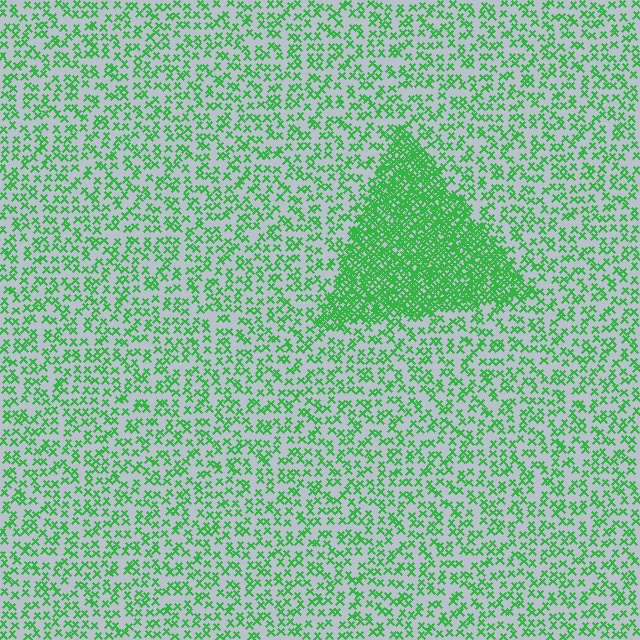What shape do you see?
I see a triangle.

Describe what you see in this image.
The image contains small green elements arranged at two different densities. A triangle-shaped region is visible where the elements are more densely packed than the surrounding area.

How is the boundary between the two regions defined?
The boundary is defined by a change in element density (approximately 2.9x ratio). All elements are the same color, size, and shape.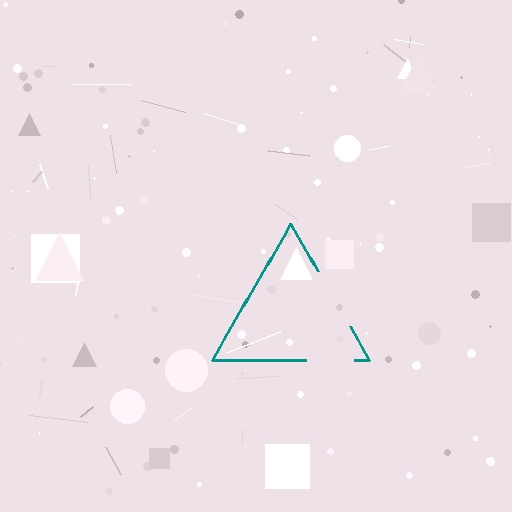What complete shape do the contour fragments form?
The contour fragments form a triangle.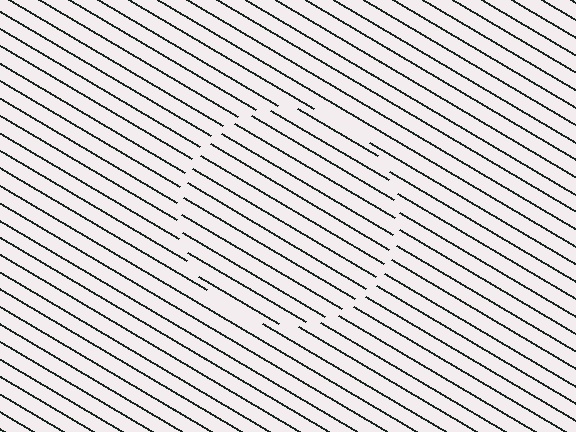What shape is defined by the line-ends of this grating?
An illusory circle. The interior of the shape contains the same grating, shifted by half a period — the contour is defined by the phase discontinuity where line-ends from the inner and outer gratings abut.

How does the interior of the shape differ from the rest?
The interior of the shape contains the same grating, shifted by half a period — the contour is defined by the phase discontinuity where line-ends from the inner and outer gratings abut.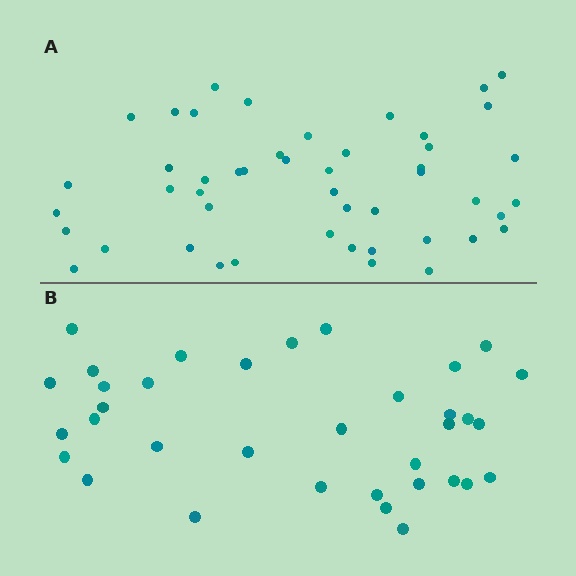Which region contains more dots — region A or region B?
Region A (the top region) has more dots.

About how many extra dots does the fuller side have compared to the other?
Region A has approximately 15 more dots than region B.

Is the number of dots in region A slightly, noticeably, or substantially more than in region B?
Region A has noticeably more, but not dramatically so. The ratio is roughly 1.4 to 1.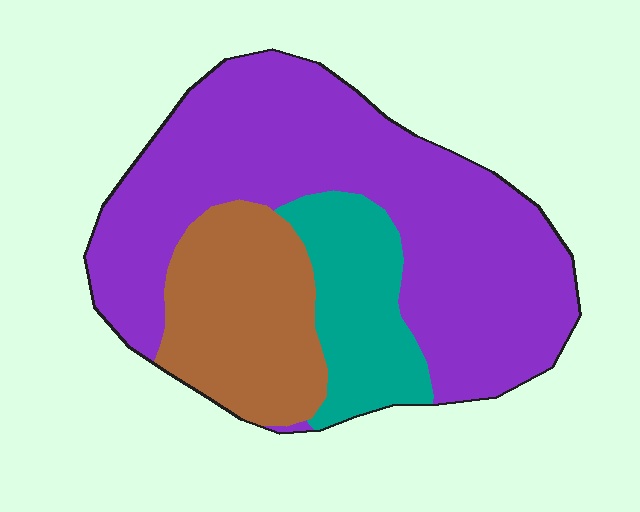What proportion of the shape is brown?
Brown covers 23% of the shape.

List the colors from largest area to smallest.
From largest to smallest: purple, brown, teal.